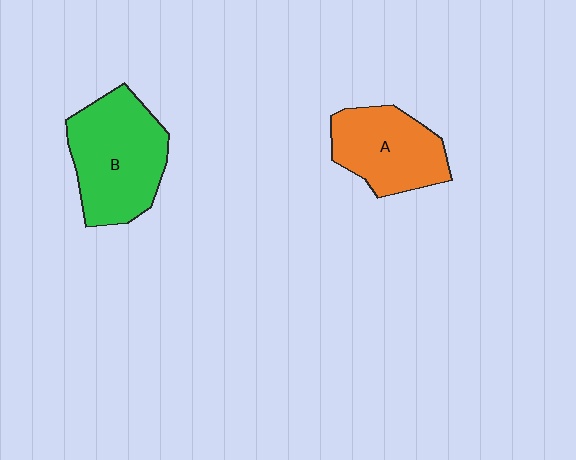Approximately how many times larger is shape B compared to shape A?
Approximately 1.3 times.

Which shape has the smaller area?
Shape A (orange).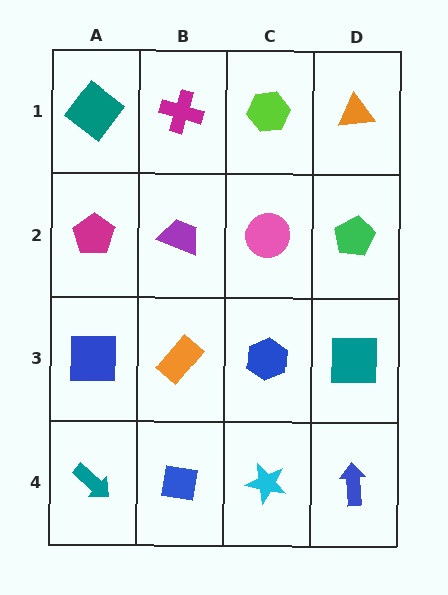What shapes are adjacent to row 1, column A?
A magenta pentagon (row 2, column A), a magenta cross (row 1, column B).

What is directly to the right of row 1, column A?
A magenta cross.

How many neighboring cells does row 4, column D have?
2.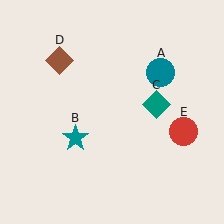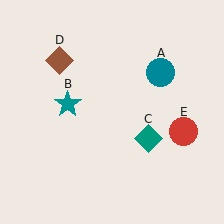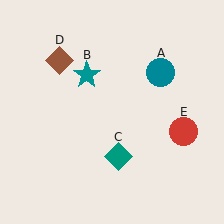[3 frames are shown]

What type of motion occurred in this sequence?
The teal star (object B), teal diamond (object C) rotated clockwise around the center of the scene.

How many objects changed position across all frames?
2 objects changed position: teal star (object B), teal diamond (object C).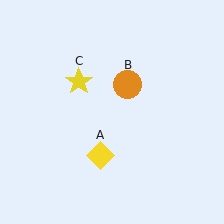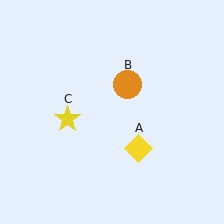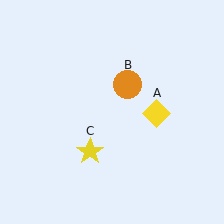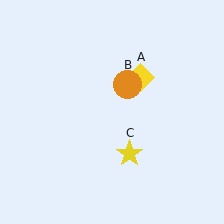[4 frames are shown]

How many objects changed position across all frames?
2 objects changed position: yellow diamond (object A), yellow star (object C).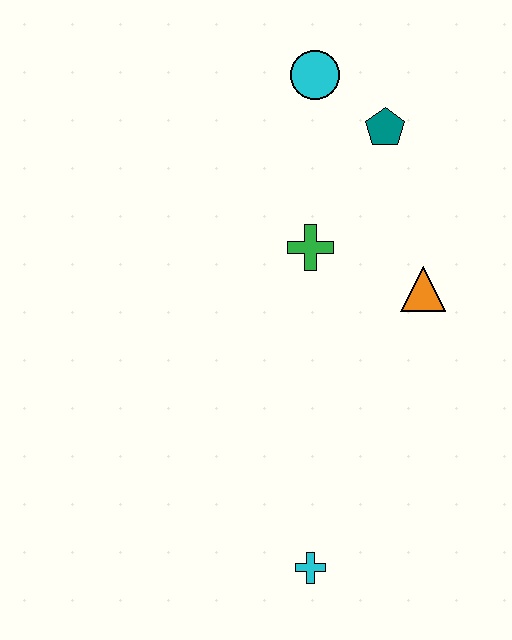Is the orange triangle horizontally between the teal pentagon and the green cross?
No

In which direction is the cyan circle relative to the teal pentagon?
The cyan circle is to the left of the teal pentagon.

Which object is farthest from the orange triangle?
The cyan cross is farthest from the orange triangle.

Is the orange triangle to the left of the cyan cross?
No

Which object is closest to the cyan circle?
The teal pentagon is closest to the cyan circle.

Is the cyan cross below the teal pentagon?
Yes